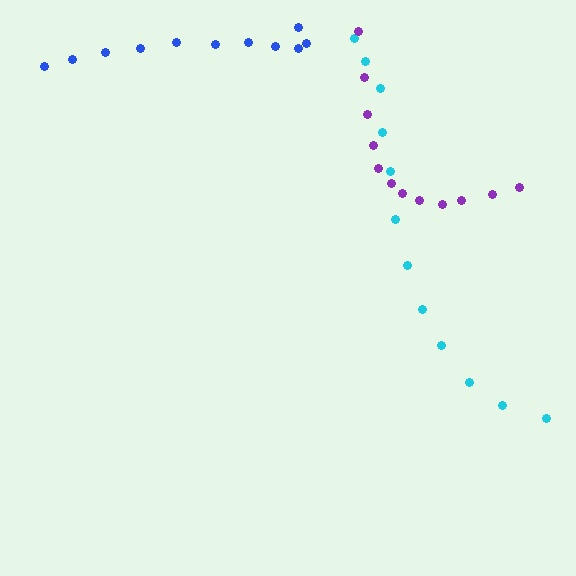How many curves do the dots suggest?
There are 3 distinct paths.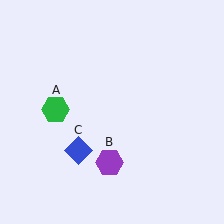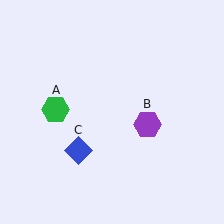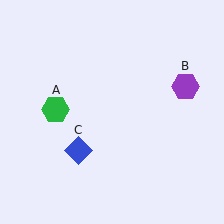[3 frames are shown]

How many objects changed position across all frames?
1 object changed position: purple hexagon (object B).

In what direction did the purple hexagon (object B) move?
The purple hexagon (object B) moved up and to the right.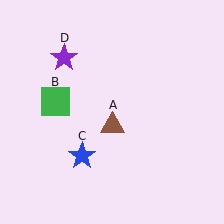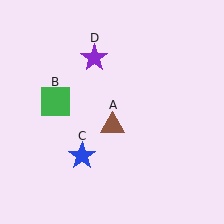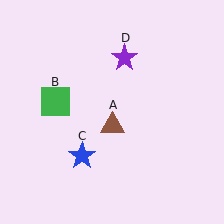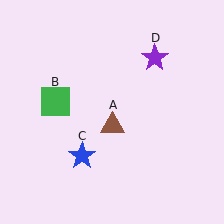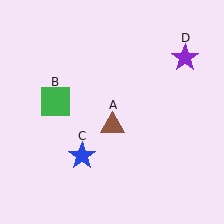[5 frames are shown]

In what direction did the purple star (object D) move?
The purple star (object D) moved right.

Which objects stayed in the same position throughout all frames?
Brown triangle (object A) and green square (object B) and blue star (object C) remained stationary.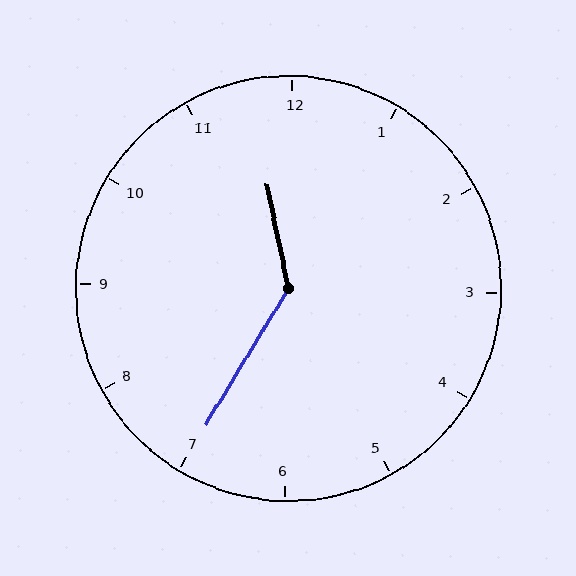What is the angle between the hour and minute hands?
Approximately 138 degrees.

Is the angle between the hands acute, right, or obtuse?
It is obtuse.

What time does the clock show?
11:35.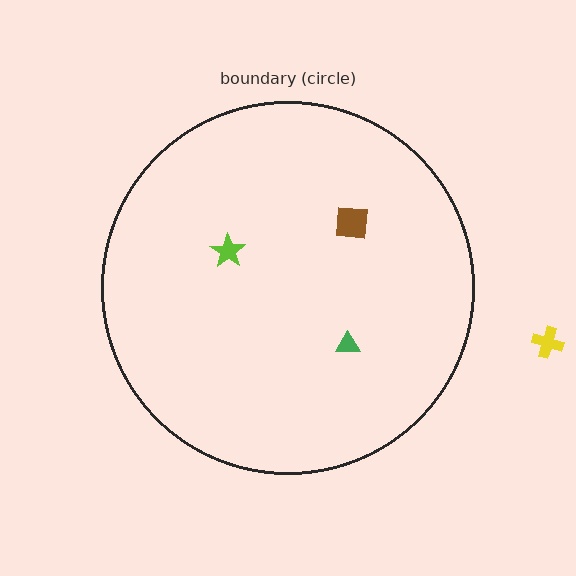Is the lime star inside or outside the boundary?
Inside.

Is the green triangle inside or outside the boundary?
Inside.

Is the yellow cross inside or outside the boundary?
Outside.